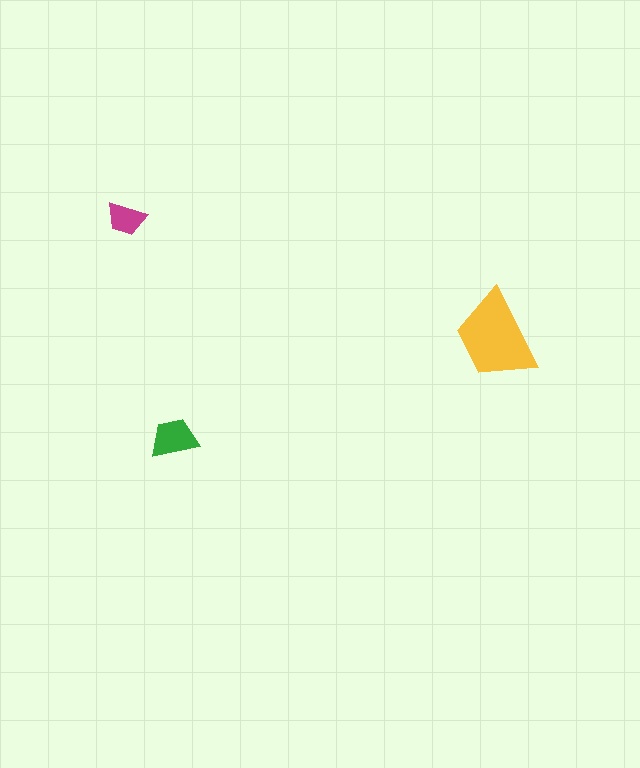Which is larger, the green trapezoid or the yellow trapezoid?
The yellow one.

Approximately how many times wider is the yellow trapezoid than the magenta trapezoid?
About 2.5 times wider.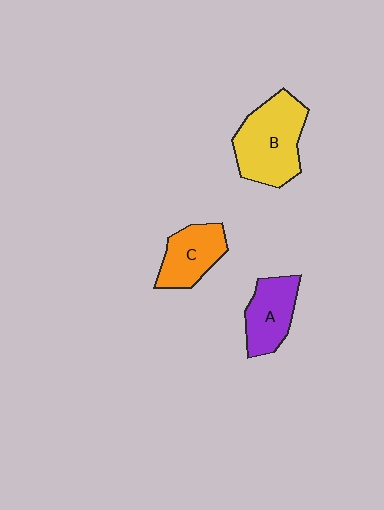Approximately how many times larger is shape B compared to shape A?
Approximately 1.5 times.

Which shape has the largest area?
Shape B (yellow).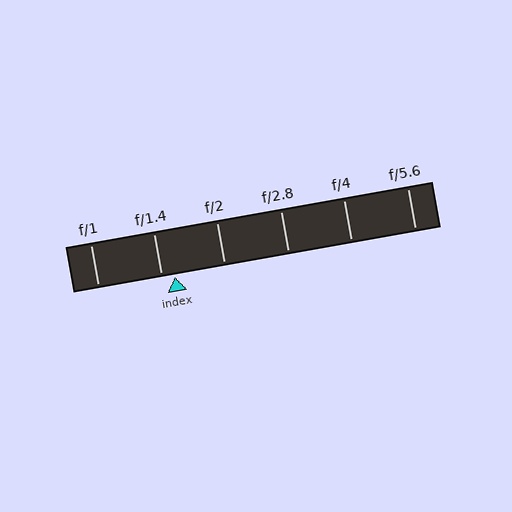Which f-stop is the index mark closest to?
The index mark is closest to f/1.4.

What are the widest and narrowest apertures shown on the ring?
The widest aperture shown is f/1 and the narrowest is f/5.6.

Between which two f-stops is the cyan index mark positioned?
The index mark is between f/1.4 and f/2.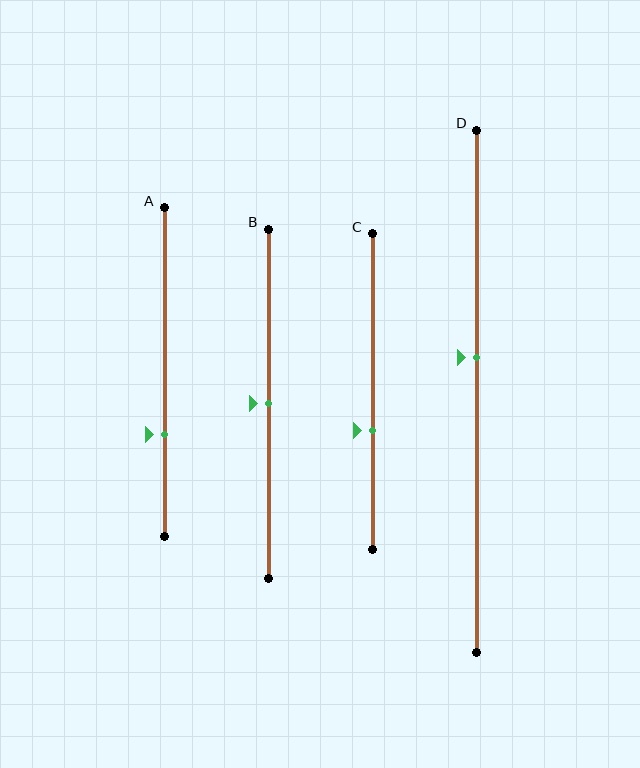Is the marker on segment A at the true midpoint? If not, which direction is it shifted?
No, the marker on segment A is shifted downward by about 19% of the segment length.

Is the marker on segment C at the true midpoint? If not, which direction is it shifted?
No, the marker on segment C is shifted downward by about 12% of the segment length.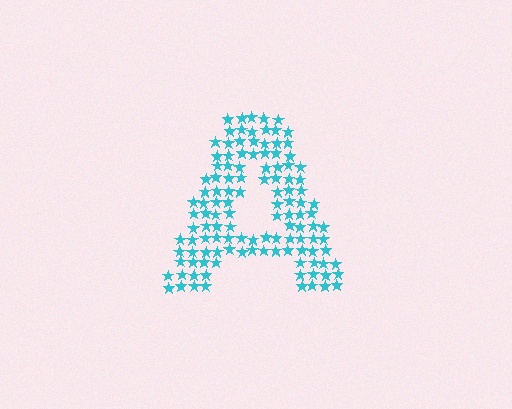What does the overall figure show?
The overall figure shows the letter A.